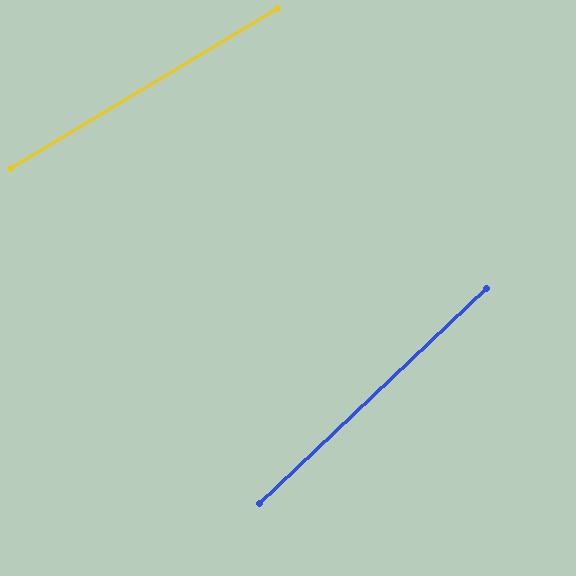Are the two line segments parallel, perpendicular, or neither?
Neither parallel nor perpendicular — they differ by about 13°.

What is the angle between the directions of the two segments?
Approximately 13 degrees.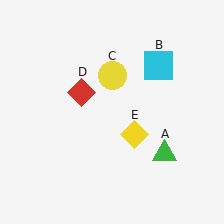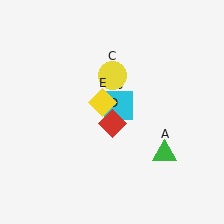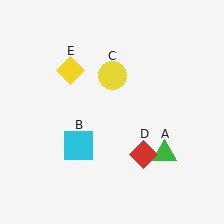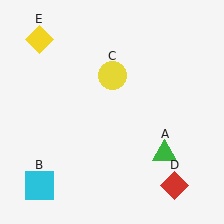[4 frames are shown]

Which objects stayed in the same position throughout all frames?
Green triangle (object A) and yellow circle (object C) remained stationary.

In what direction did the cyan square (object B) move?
The cyan square (object B) moved down and to the left.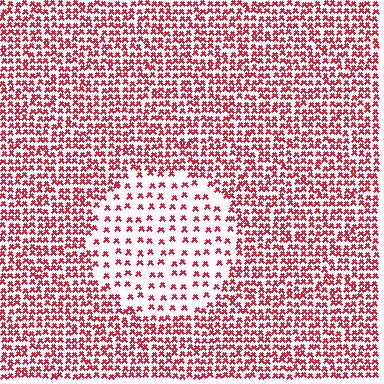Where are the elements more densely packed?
The elements are more densely packed outside the circle boundary.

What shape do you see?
I see a circle.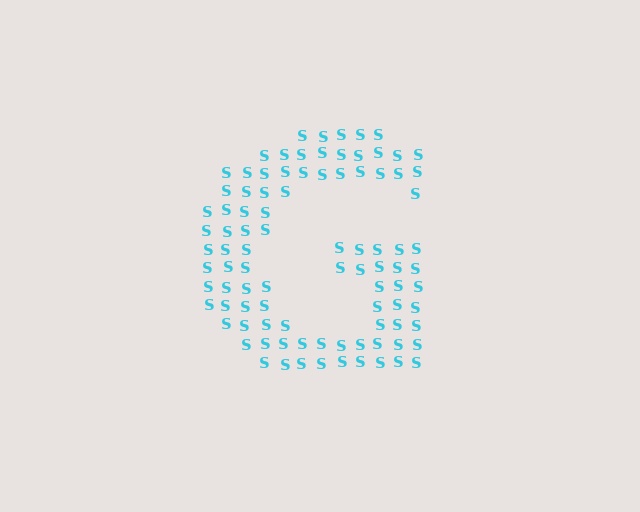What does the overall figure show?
The overall figure shows the letter G.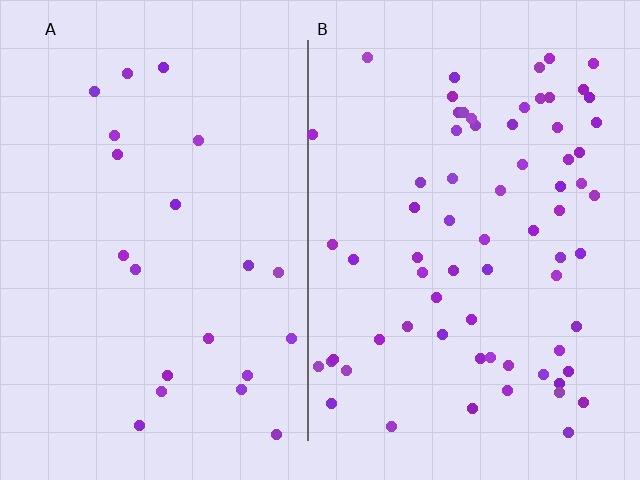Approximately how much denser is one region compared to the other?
Approximately 3.2× — region B over region A.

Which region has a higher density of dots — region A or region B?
B (the right).